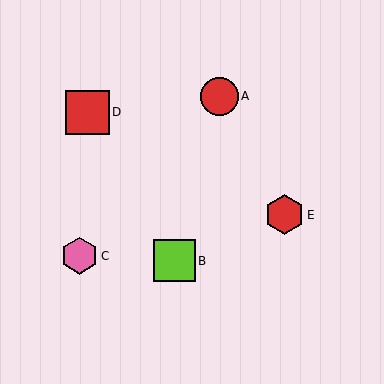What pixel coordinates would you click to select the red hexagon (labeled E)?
Click at (284, 215) to select the red hexagon E.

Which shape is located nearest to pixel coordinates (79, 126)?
The red square (labeled D) at (87, 112) is nearest to that location.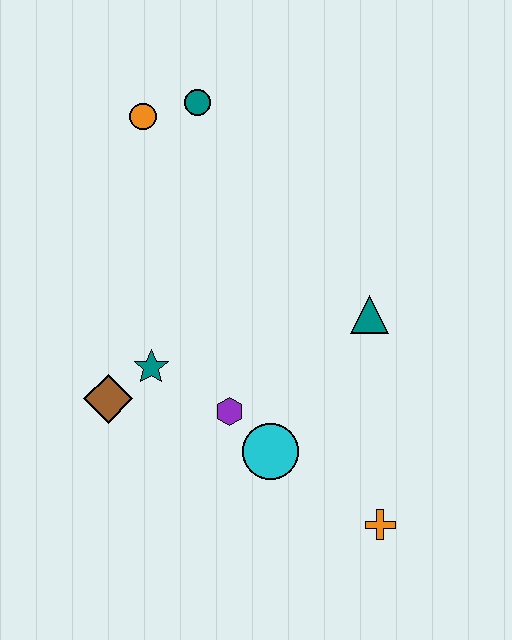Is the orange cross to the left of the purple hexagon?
No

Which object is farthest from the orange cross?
The orange circle is farthest from the orange cross.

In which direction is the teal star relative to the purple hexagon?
The teal star is to the left of the purple hexagon.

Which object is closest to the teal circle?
The orange circle is closest to the teal circle.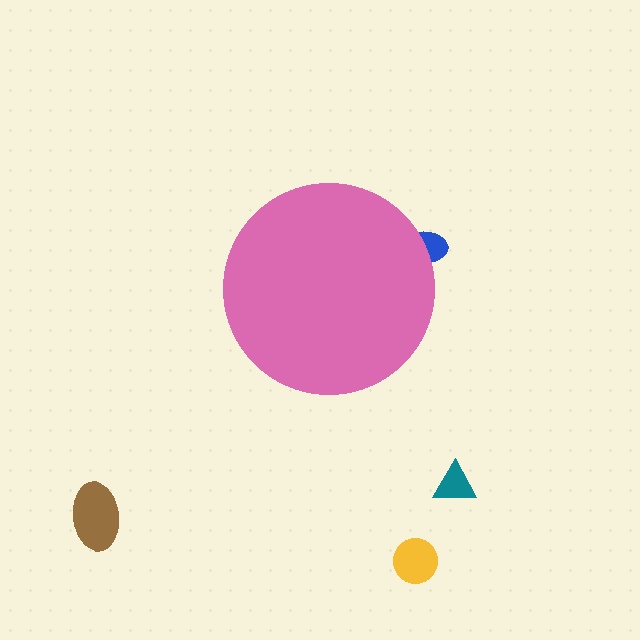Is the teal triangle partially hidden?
No, the teal triangle is fully visible.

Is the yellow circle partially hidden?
No, the yellow circle is fully visible.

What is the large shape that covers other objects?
A pink circle.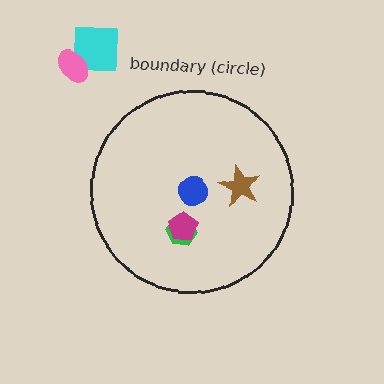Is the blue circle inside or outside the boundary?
Inside.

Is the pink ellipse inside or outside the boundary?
Outside.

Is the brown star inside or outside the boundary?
Inside.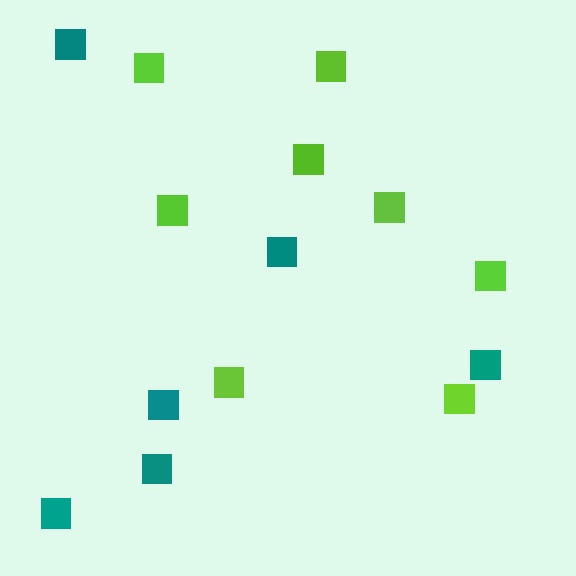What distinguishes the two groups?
There are 2 groups: one group of lime squares (8) and one group of teal squares (6).